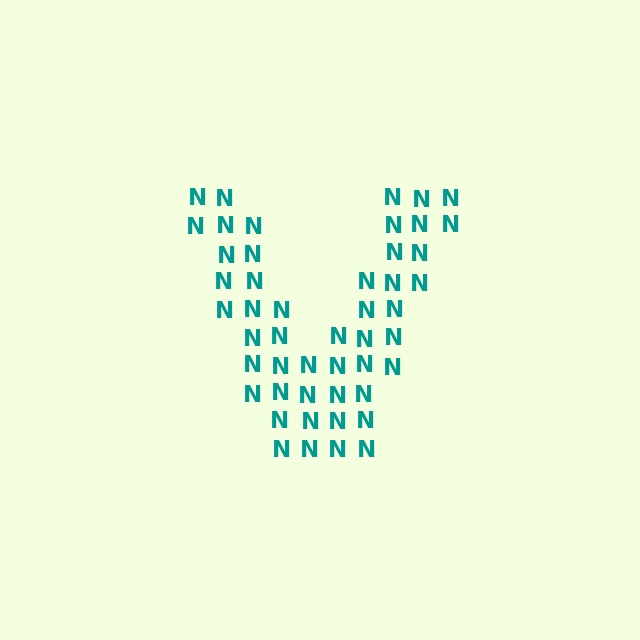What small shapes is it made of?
It is made of small letter N's.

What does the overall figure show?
The overall figure shows the letter V.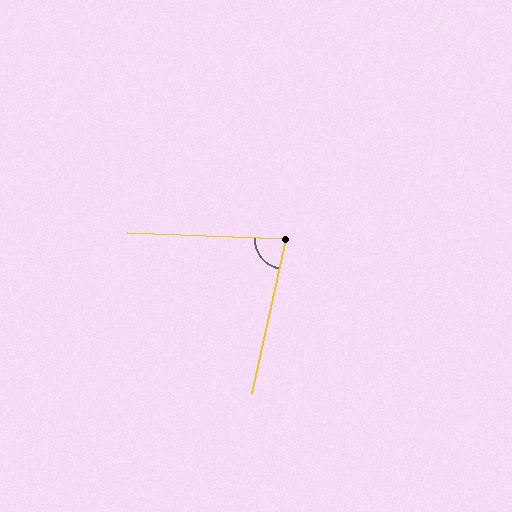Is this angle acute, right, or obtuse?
It is acute.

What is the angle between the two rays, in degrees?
Approximately 80 degrees.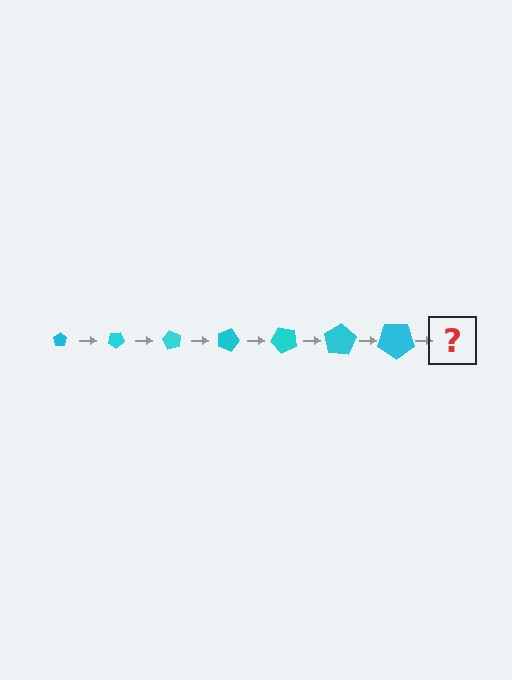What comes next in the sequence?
The next element should be a pentagon, larger than the previous one and rotated 210 degrees from the start.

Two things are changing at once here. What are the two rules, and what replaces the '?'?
The two rules are that the pentagon grows larger each step and it rotates 30 degrees each step. The '?' should be a pentagon, larger than the previous one and rotated 210 degrees from the start.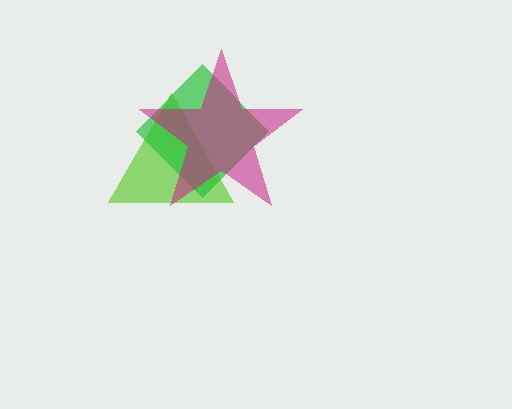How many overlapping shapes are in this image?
There are 3 overlapping shapes in the image.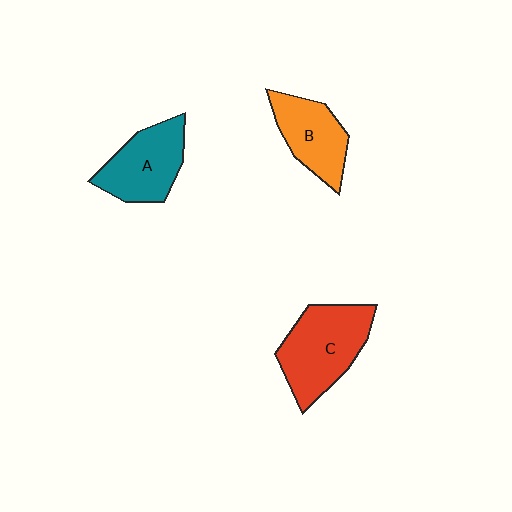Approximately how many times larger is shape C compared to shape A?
Approximately 1.3 times.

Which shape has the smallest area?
Shape B (orange).